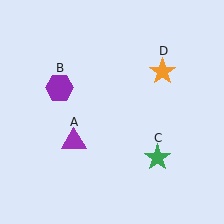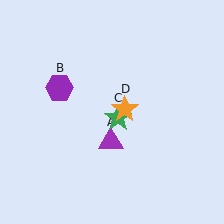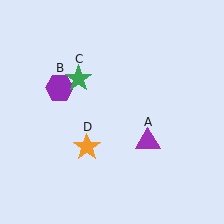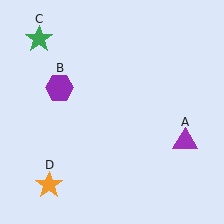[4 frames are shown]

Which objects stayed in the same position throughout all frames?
Purple hexagon (object B) remained stationary.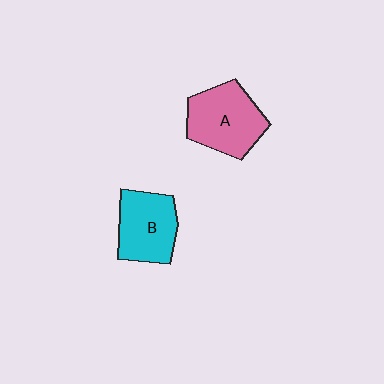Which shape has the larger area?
Shape A (pink).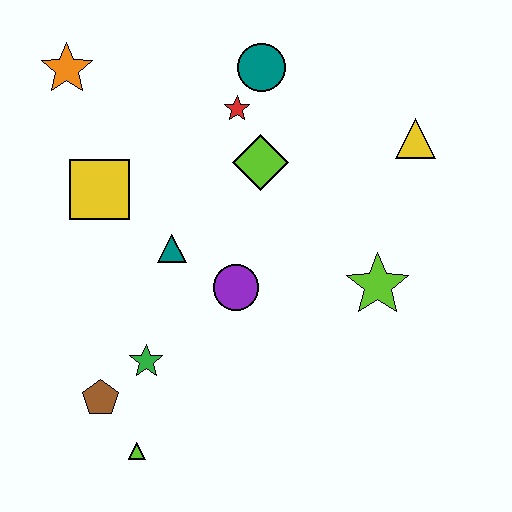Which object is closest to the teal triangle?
The purple circle is closest to the teal triangle.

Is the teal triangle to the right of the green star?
Yes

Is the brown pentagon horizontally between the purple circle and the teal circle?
No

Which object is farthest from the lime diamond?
The lime triangle is farthest from the lime diamond.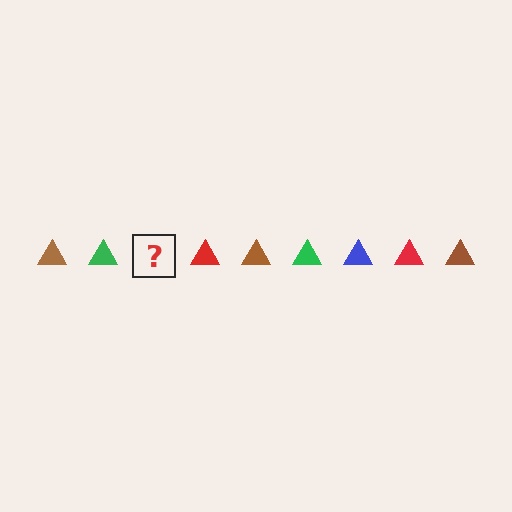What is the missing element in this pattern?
The missing element is a blue triangle.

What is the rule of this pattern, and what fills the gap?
The rule is that the pattern cycles through brown, green, blue, red triangles. The gap should be filled with a blue triangle.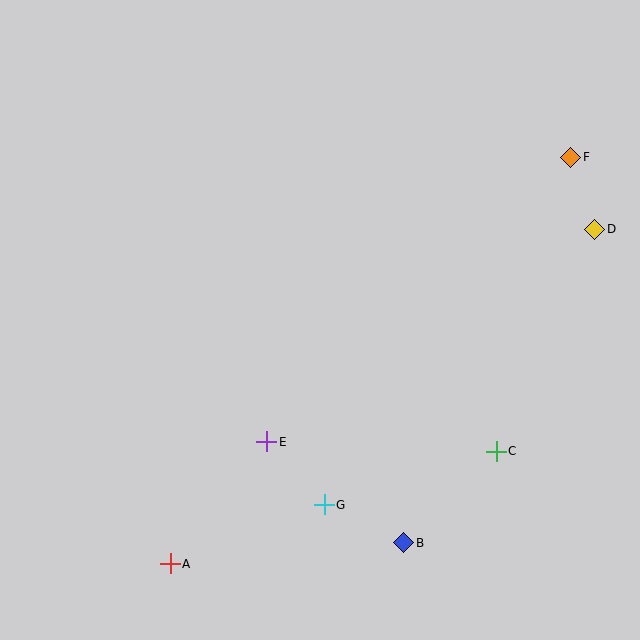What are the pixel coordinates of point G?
Point G is at (324, 505).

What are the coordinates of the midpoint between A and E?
The midpoint between A and E is at (219, 503).